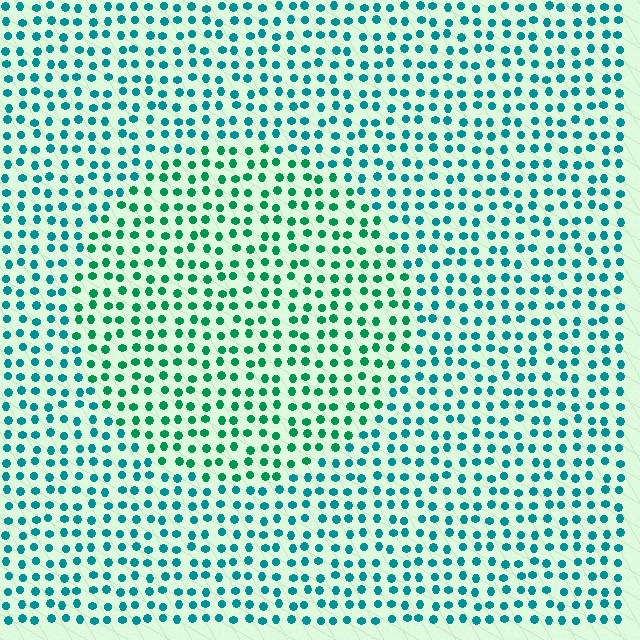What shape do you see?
I see a circle.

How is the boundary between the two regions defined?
The boundary is defined purely by a slight shift in hue (about 30 degrees). Spacing, size, and orientation are identical on both sides.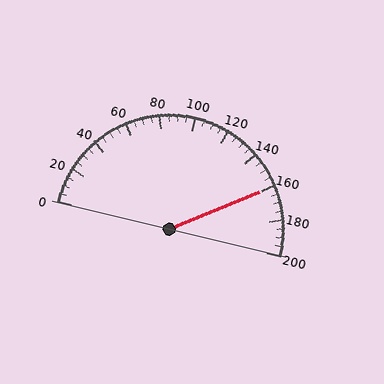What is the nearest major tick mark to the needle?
The nearest major tick mark is 160.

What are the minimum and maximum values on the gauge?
The gauge ranges from 0 to 200.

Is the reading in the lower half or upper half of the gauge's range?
The reading is in the upper half of the range (0 to 200).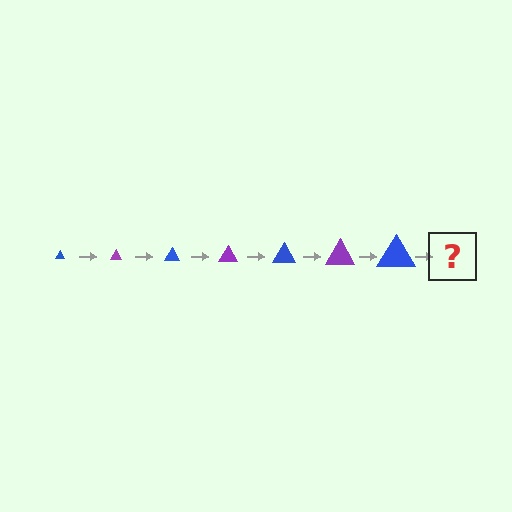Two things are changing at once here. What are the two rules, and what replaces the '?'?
The two rules are that the triangle grows larger each step and the color cycles through blue and purple. The '?' should be a purple triangle, larger than the previous one.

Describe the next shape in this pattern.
It should be a purple triangle, larger than the previous one.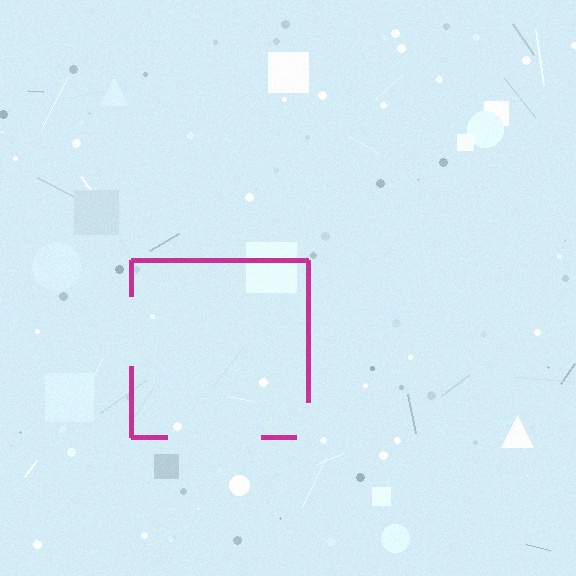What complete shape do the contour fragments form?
The contour fragments form a square.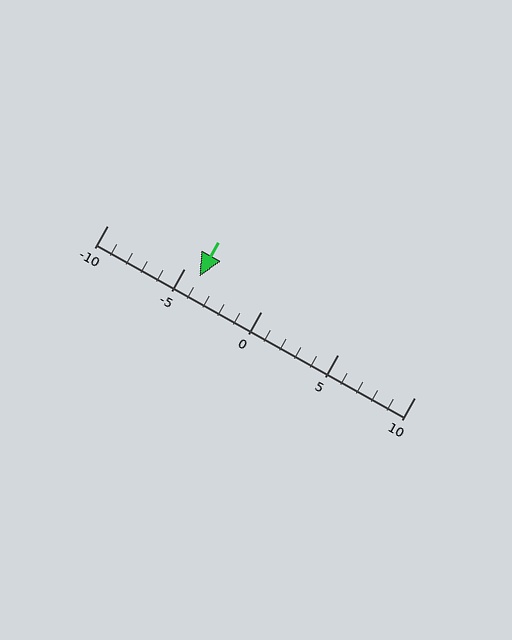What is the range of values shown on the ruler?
The ruler shows values from -10 to 10.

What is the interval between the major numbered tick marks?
The major tick marks are spaced 5 units apart.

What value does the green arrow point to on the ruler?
The green arrow points to approximately -4.